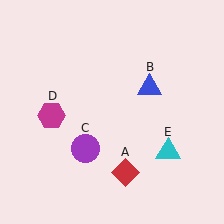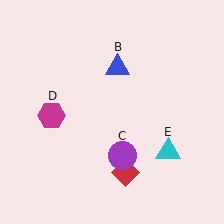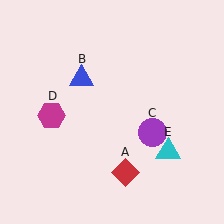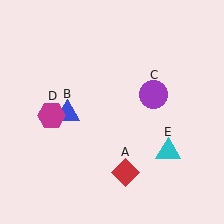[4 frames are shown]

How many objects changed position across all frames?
2 objects changed position: blue triangle (object B), purple circle (object C).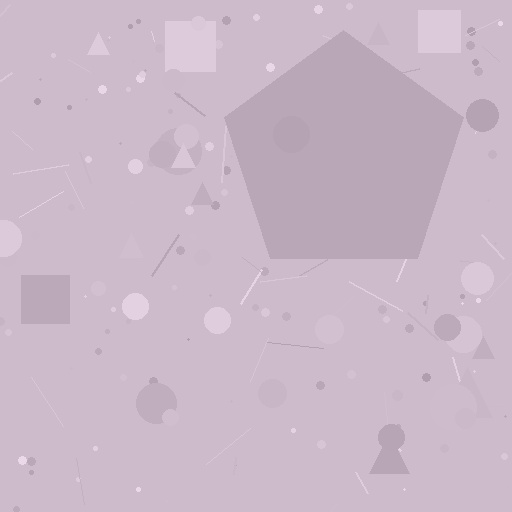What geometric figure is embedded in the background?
A pentagon is embedded in the background.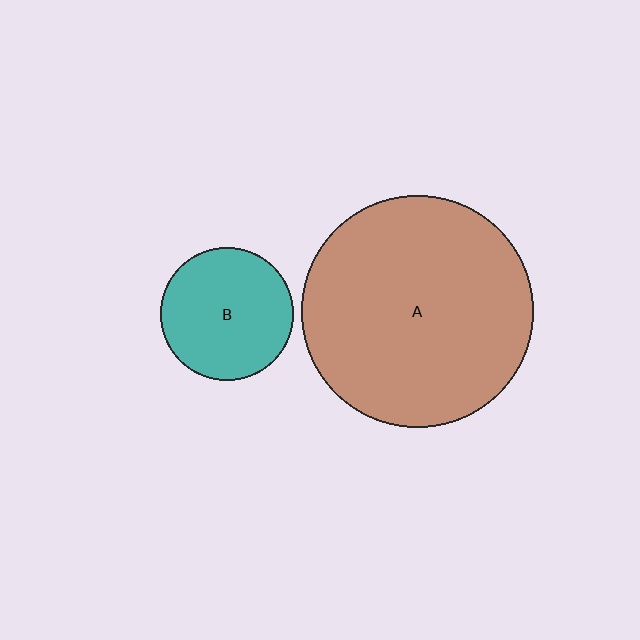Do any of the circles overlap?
No, none of the circles overlap.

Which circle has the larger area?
Circle A (brown).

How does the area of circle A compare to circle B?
Approximately 3.1 times.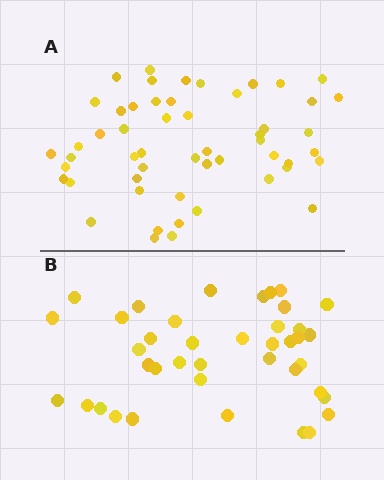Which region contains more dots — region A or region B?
Region A (the top region) has more dots.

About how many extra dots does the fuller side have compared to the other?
Region A has approximately 15 more dots than region B.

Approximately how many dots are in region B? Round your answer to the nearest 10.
About 40 dots.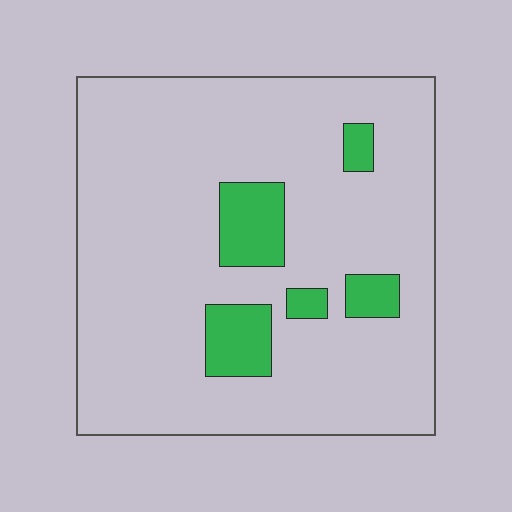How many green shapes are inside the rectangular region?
5.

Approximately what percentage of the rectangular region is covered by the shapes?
Approximately 10%.